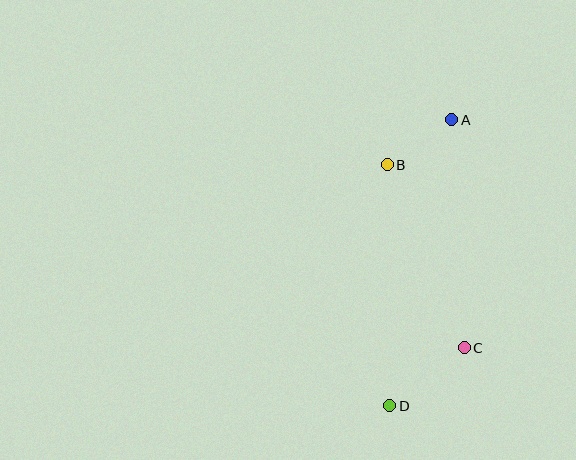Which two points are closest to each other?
Points A and B are closest to each other.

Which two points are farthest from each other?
Points A and D are farthest from each other.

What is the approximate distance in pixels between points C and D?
The distance between C and D is approximately 94 pixels.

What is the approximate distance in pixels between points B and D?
The distance between B and D is approximately 241 pixels.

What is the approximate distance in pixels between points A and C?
The distance between A and C is approximately 228 pixels.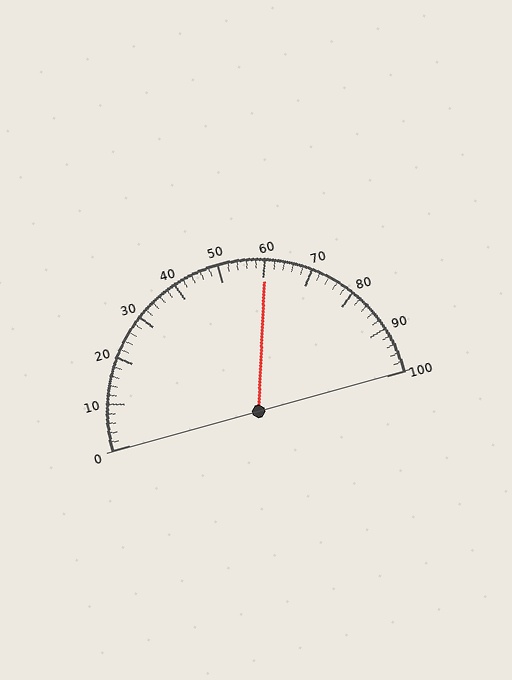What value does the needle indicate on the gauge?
The needle indicates approximately 60.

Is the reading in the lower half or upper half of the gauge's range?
The reading is in the upper half of the range (0 to 100).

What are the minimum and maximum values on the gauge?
The gauge ranges from 0 to 100.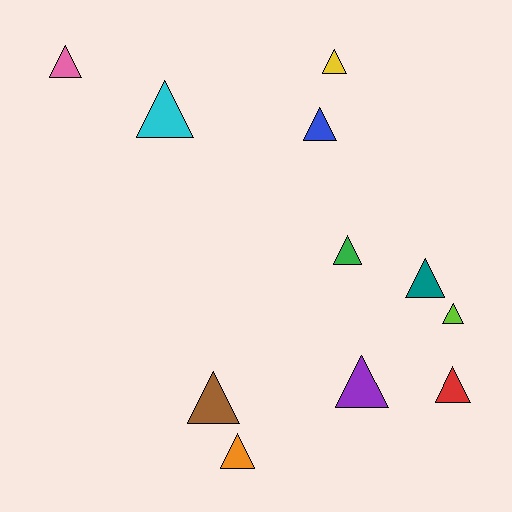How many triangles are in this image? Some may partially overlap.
There are 11 triangles.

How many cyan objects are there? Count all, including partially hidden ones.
There is 1 cyan object.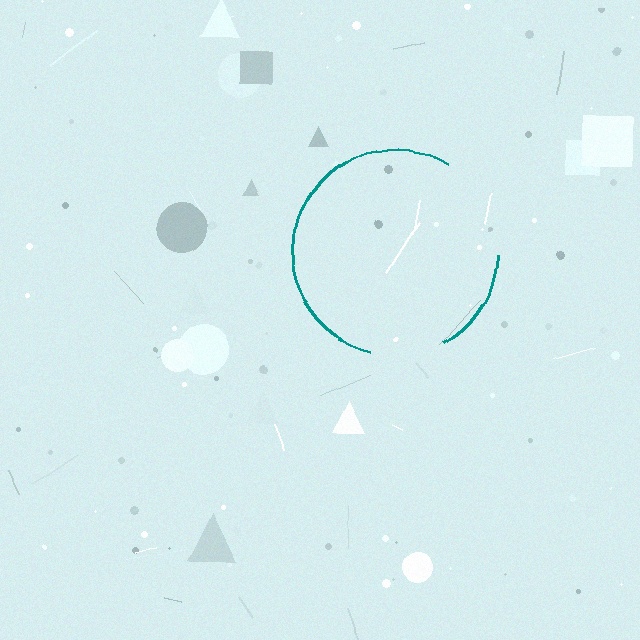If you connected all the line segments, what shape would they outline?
They would outline a circle.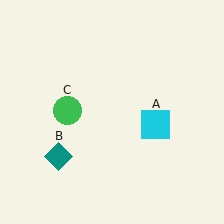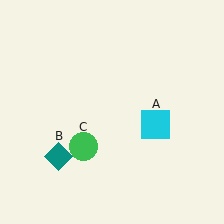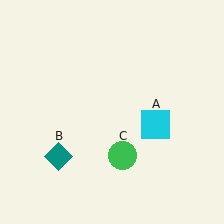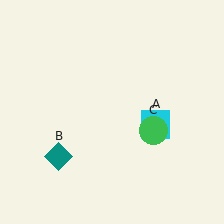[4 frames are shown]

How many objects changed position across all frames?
1 object changed position: green circle (object C).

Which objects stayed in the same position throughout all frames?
Cyan square (object A) and teal diamond (object B) remained stationary.